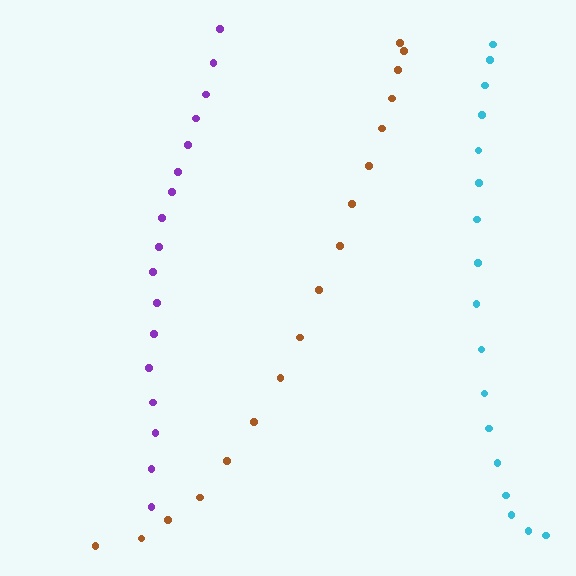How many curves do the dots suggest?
There are 3 distinct paths.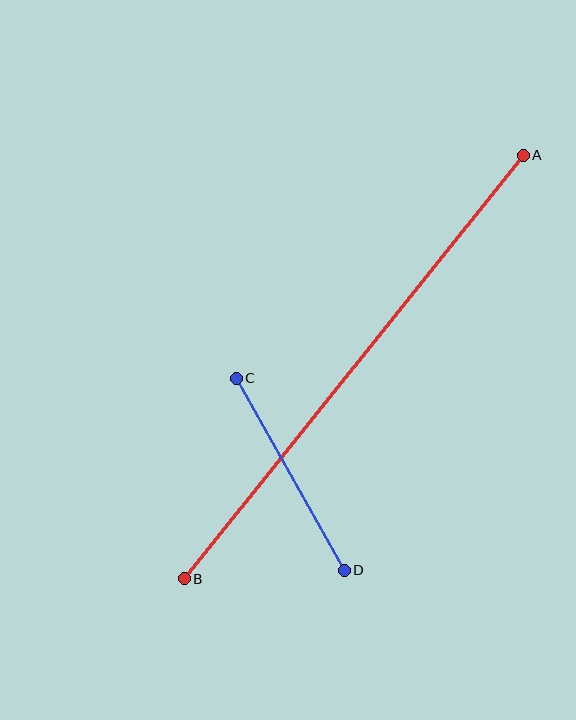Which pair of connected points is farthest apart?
Points A and B are farthest apart.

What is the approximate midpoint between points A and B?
The midpoint is at approximately (354, 367) pixels.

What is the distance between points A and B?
The distance is approximately 542 pixels.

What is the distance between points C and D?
The distance is approximately 220 pixels.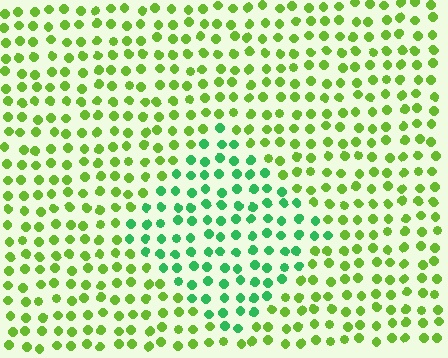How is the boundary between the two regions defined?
The boundary is defined purely by a slight shift in hue (about 43 degrees). Spacing, size, and orientation are identical on both sides.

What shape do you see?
I see a diamond.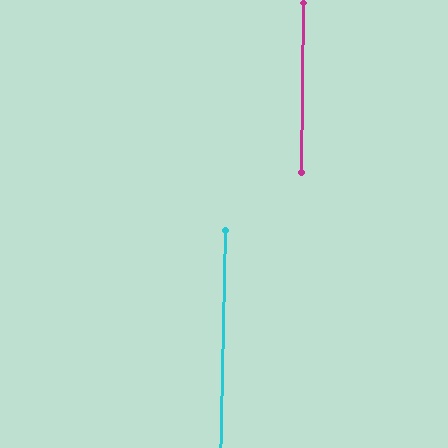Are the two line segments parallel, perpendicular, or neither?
Parallel — their directions differ by only 0.3°.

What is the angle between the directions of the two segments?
Approximately 0 degrees.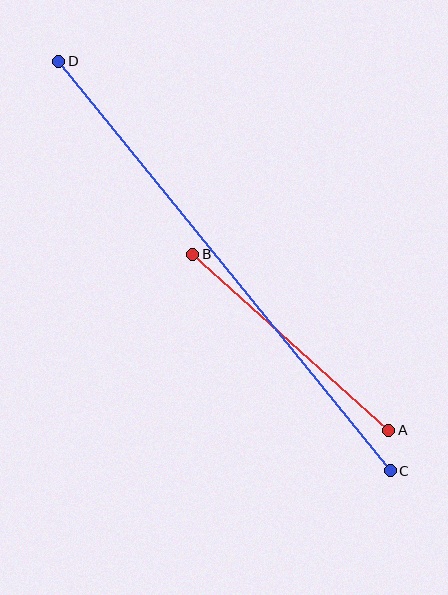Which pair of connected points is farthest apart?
Points C and D are farthest apart.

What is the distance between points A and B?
The distance is approximately 263 pixels.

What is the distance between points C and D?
The distance is approximately 527 pixels.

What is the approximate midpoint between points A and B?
The midpoint is at approximately (291, 342) pixels.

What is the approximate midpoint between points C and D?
The midpoint is at approximately (225, 266) pixels.